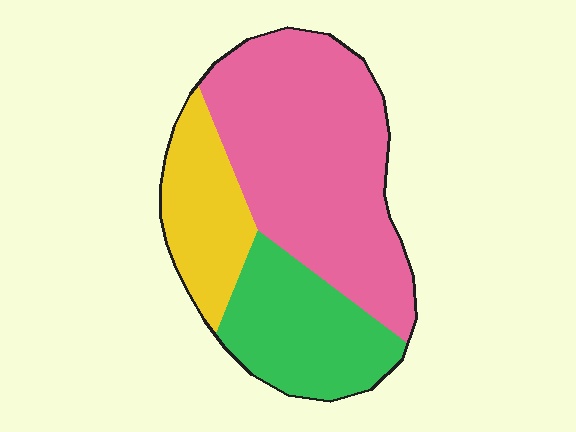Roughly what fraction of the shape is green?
Green covers 26% of the shape.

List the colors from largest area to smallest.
From largest to smallest: pink, green, yellow.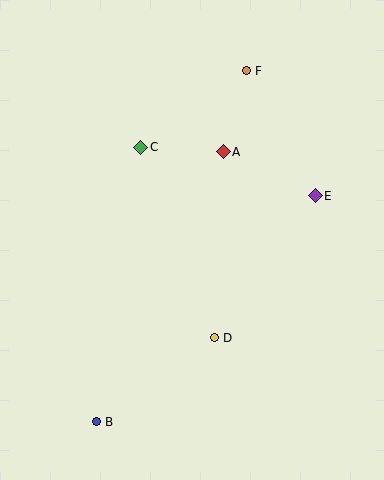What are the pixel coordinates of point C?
Point C is at (141, 147).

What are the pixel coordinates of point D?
Point D is at (214, 338).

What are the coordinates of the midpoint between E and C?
The midpoint between E and C is at (228, 172).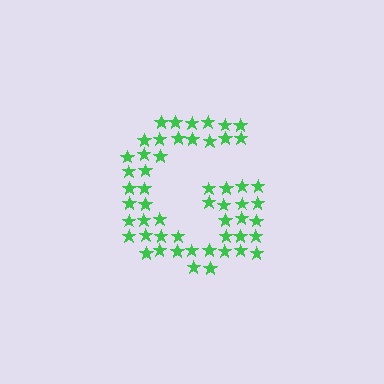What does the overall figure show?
The overall figure shows the letter G.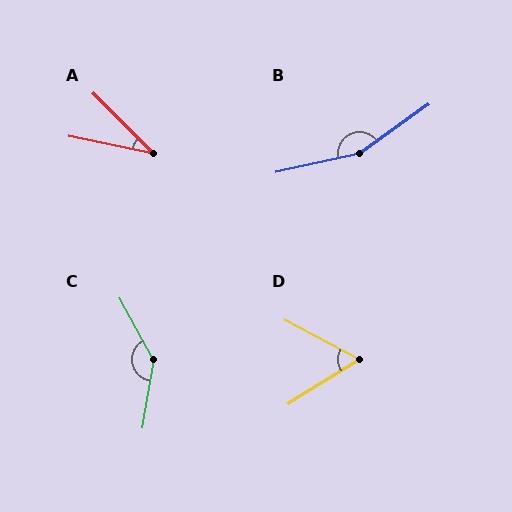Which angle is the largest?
B, at approximately 157 degrees.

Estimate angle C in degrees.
Approximately 142 degrees.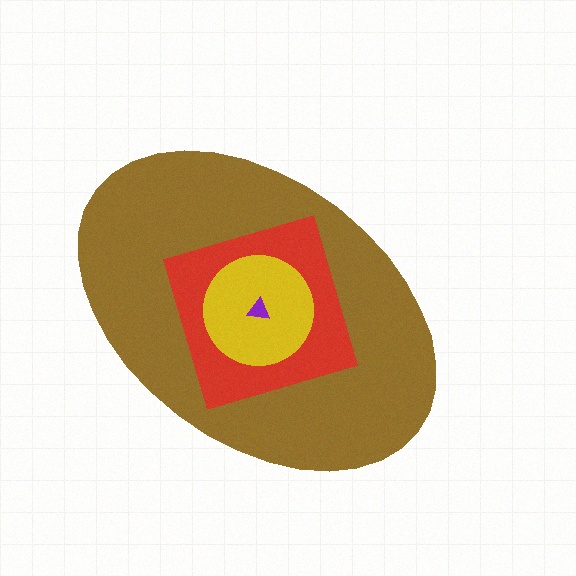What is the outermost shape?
The brown ellipse.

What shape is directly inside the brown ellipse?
The red diamond.